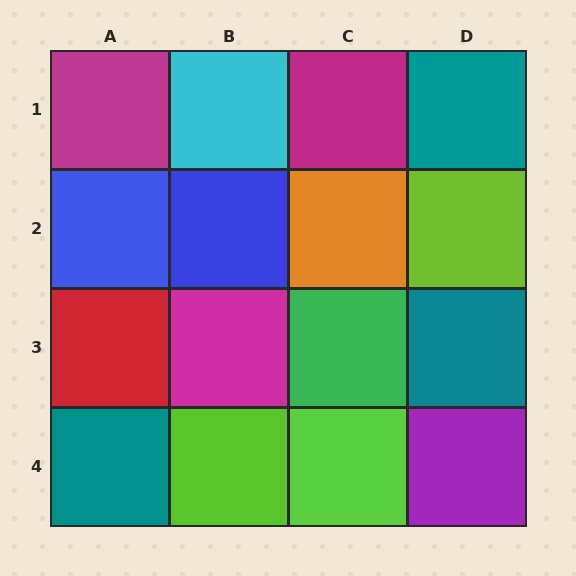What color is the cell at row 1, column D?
Teal.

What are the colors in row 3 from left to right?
Red, magenta, green, teal.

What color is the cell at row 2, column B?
Blue.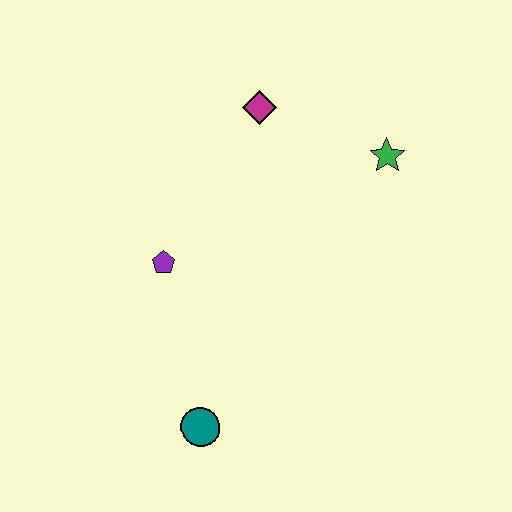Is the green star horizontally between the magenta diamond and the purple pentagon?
No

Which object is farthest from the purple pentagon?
The green star is farthest from the purple pentagon.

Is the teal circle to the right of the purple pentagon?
Yes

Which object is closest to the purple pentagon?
The teal circle is closest to the purple pentagon.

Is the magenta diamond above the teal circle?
Yes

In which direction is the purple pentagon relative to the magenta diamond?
The purple pentagon is below the magenta diamond.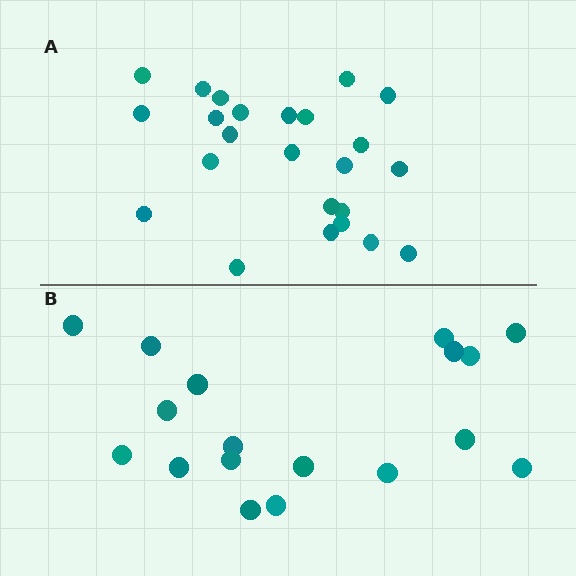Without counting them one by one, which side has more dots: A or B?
Region A (the top region) has more dots.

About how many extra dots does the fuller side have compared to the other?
Region A has about 6 more dots than region B.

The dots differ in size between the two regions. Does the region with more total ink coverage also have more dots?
No. Region B has more total ink coverage because its dots are larger, but region A actually contains more individual dots. Total area can be misleading — the number of items is what matters here.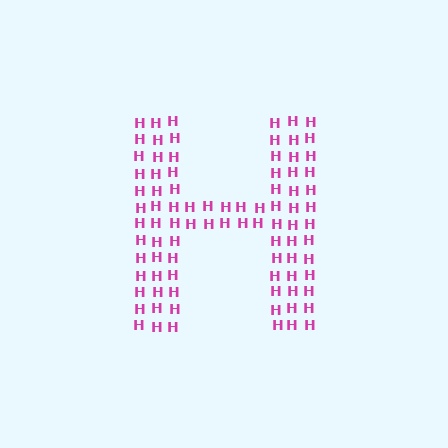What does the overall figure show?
The overall figure shows the letter H.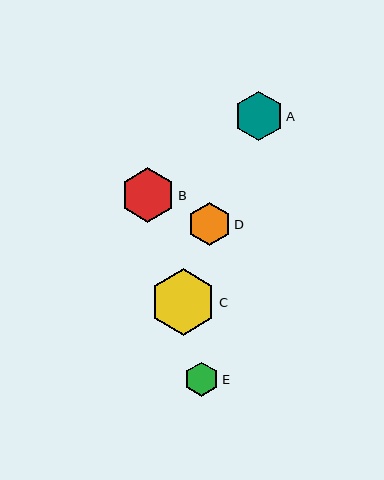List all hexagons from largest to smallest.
From largest to smallest: C, B, A, D, E.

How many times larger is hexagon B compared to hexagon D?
Hexagon B is approximately 1.3 times the size of hexagon D.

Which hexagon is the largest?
Hexagon C is the largest with a size of approximately 66 pixels.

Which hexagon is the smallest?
Hexagon E is the smallest with a size of approximately 34 pixels.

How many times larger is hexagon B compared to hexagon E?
Hexagon B is approximately 1.6 times the size of hexagon E.